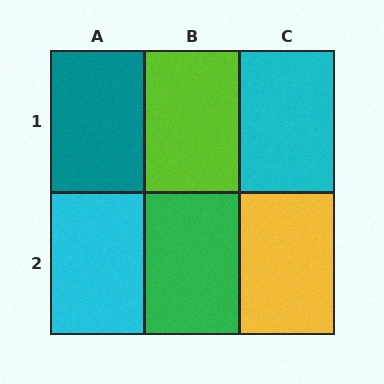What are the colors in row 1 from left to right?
Teal, lime, cyan.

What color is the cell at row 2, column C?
Yellow.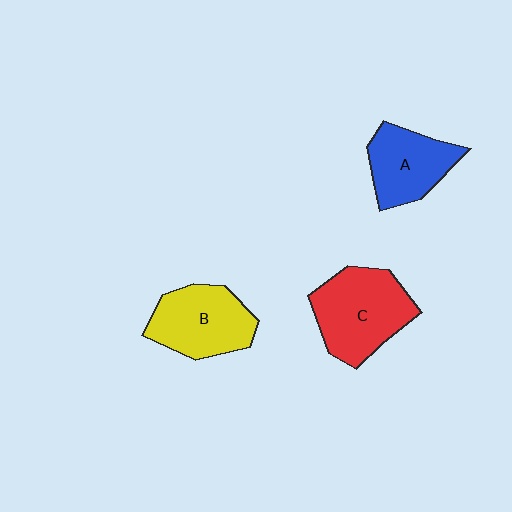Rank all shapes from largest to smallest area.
From largest to smallest: C (red), B (yellow), A (blue).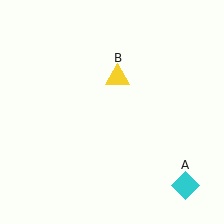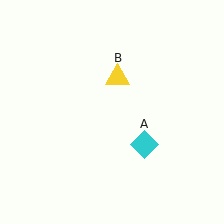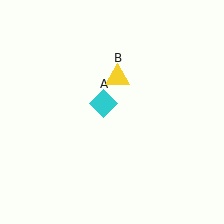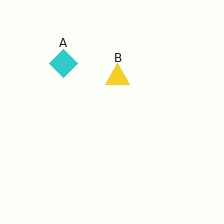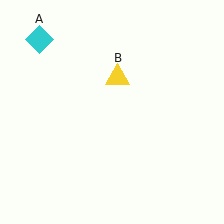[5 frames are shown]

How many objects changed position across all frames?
1 object changed position: cyan diamond (object A).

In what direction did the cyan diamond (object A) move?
The cyan diamond (object A) moved up and to the left.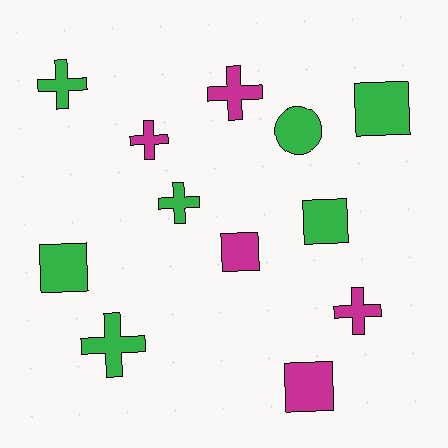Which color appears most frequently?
Green, with 7 objects.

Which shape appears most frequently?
Cross, with 6 objects.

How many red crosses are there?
There are no red crosses.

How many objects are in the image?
There are 12 objects.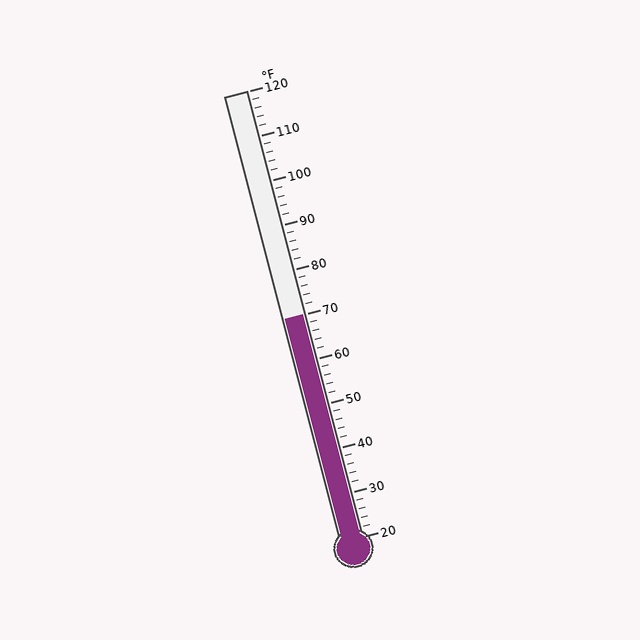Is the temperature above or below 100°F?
The temperature is below 100°F.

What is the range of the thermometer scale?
The thermometer scale ranges from 20°F to 120°F.